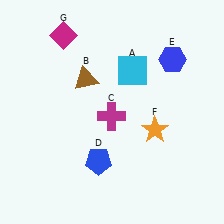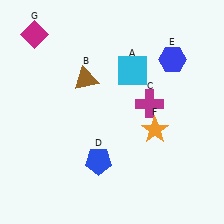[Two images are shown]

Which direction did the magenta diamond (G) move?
The magenta diamond (G) moved left.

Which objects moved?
The objects that moved are: the magenta cross (C), the magenta diamond (G).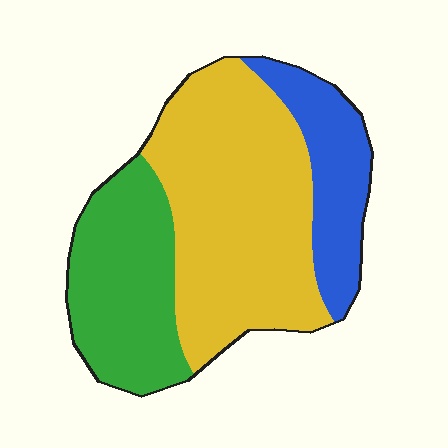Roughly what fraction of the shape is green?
Green covers about 30% of the shape.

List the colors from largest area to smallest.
From largest to smallest: yellow, green, blue.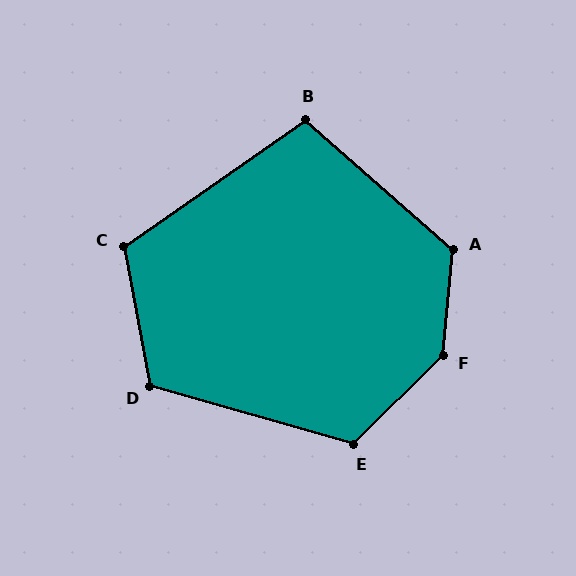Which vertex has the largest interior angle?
F, at approximately 140 degrees.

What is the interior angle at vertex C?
Approximately 114 degrees (obtuse).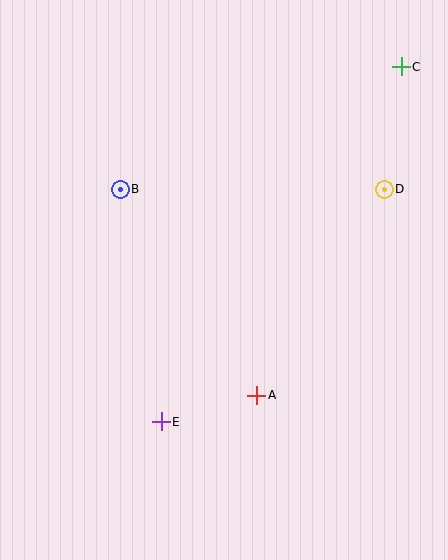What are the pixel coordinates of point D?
Point D is at (384, 189).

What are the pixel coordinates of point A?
Point A is at (257, 395).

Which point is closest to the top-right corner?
Point C is closest to the top-right corner.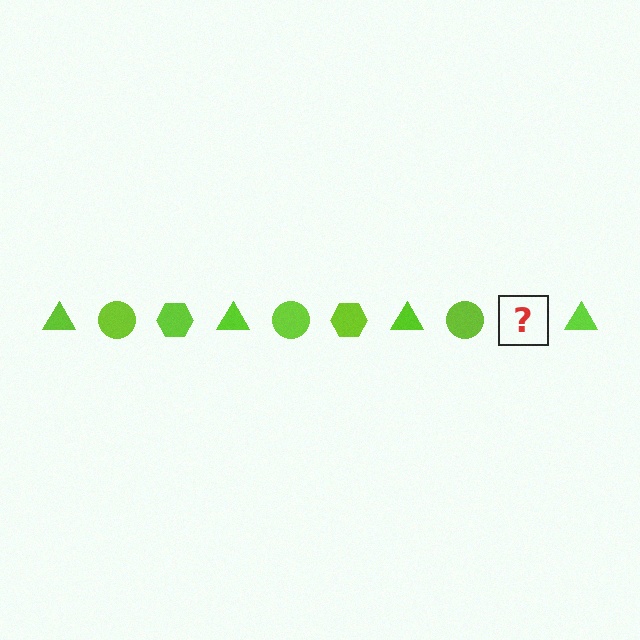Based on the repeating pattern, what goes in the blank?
The blank should be a lime hexagon.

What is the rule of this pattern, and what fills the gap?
The rule is that the pattern cycles through triangle, circle, hexagon shapes in lime. The gap should be filled with a lime hexagon.